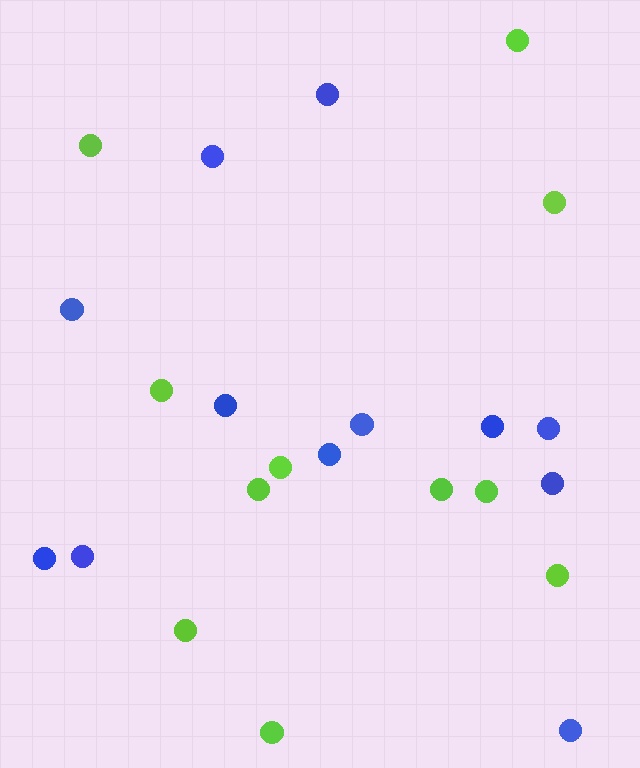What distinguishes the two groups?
There are 2 groups: one group of lime circles (11) and one group of blue circles (12).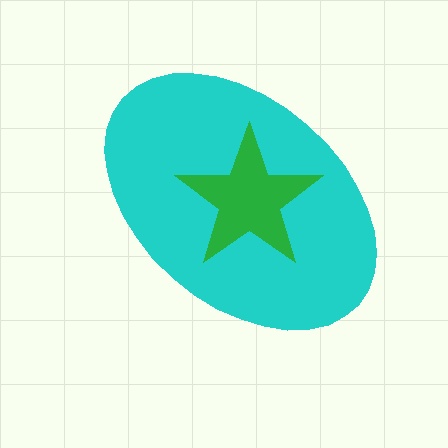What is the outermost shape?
The cyan ellipse.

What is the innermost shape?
The green star.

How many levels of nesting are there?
2.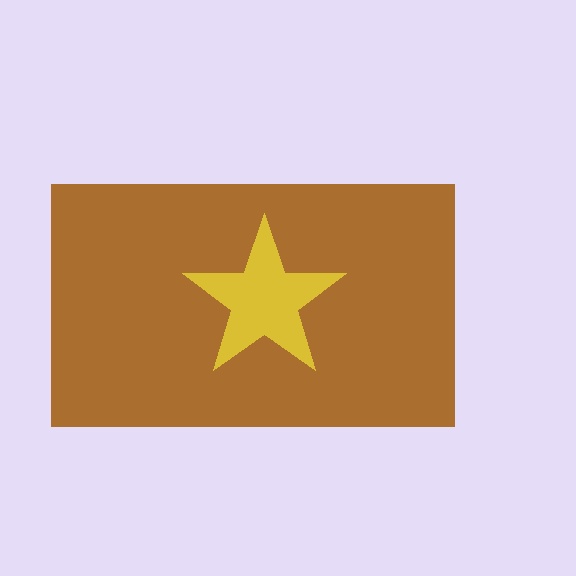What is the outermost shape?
The brown rectangle.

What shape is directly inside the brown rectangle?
The yellow star.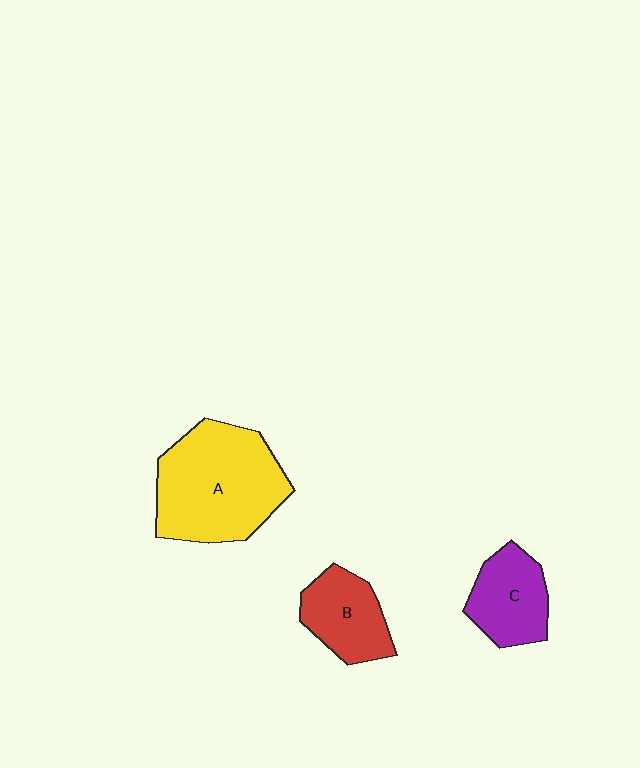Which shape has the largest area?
Shape A (yellow).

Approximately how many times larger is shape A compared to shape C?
Approximately 2.0 times.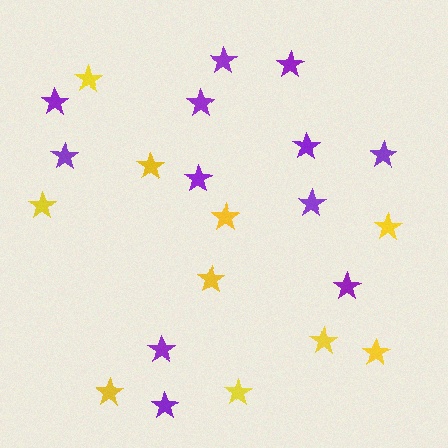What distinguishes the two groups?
There are 2 groups: one group of purple stars (12) and one group of yellow stars (10).